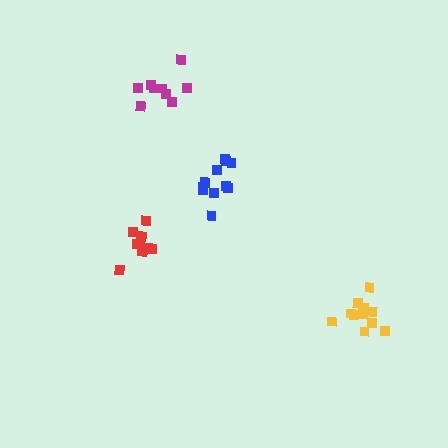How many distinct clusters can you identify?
There are 4 distinct clusters.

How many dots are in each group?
Group 1: 11 dots, Group 2: 11 dots, Group 3: 11 dots, Group 4: 9 dots (42 total).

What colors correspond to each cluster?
The clusters are colored: blue, red, yellow, magenta.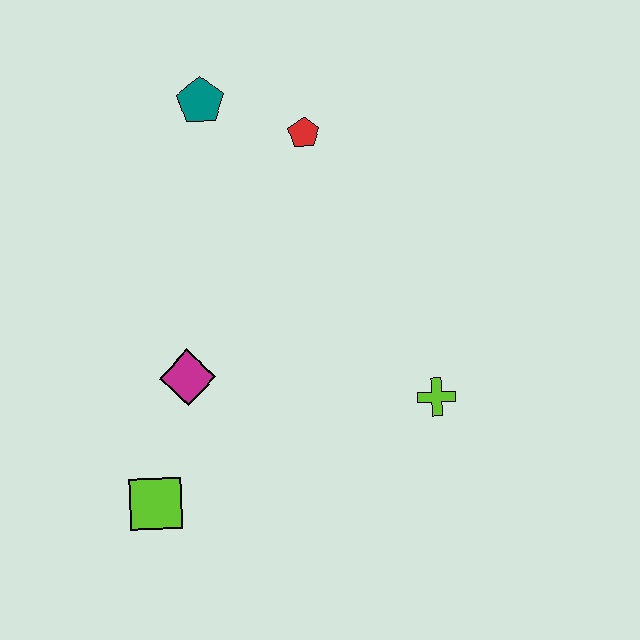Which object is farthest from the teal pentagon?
The lime square is farthest from the teal pentagon.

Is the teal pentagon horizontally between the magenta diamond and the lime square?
No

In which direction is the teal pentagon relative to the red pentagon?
The teal pentagon is to the left of the red pentagon.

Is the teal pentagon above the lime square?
Yes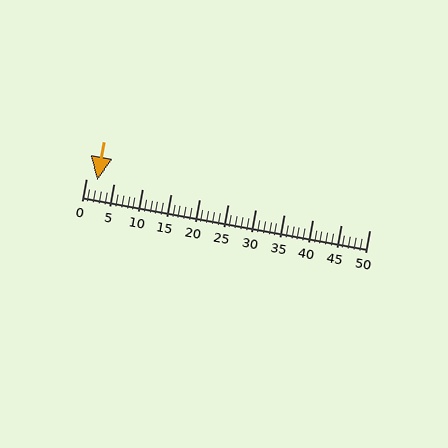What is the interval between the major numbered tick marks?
The major tick marks are spaced 5 units apart.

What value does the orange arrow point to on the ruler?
The orange arrow points to approximately 2.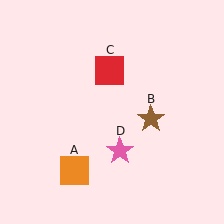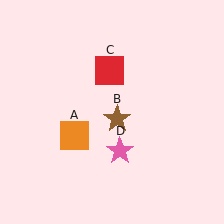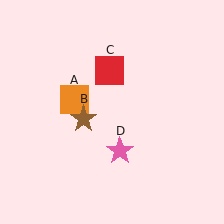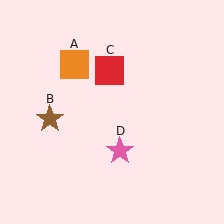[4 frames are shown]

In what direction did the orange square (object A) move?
The orange square (object A) moved up.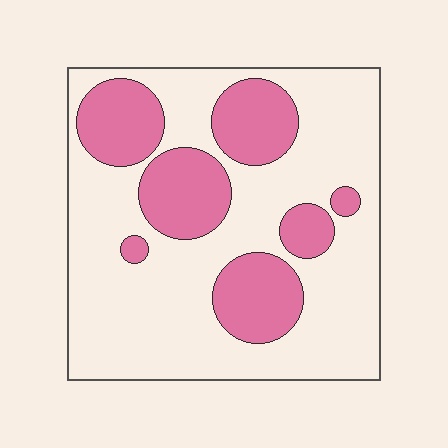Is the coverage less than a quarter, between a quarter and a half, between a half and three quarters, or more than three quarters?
Between a quarter and a half.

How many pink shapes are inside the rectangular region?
7.